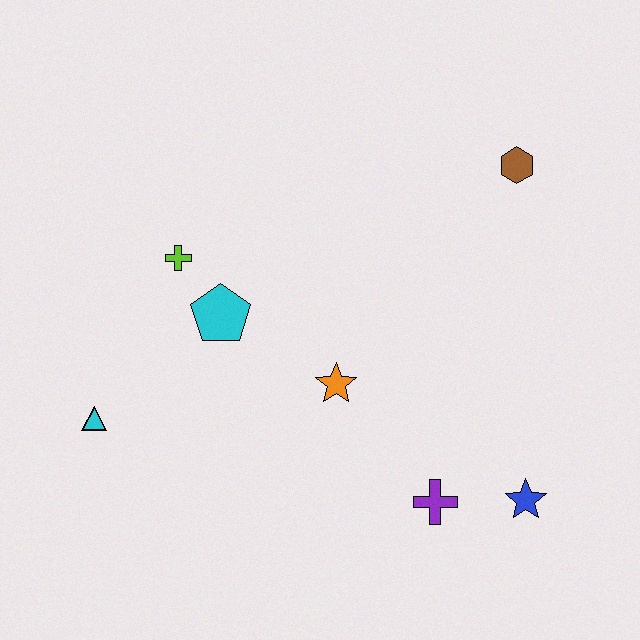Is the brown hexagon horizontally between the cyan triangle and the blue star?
Yes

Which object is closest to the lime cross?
The cyan pentagon is closest to the lime cross.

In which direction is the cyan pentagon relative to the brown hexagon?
The cyan pentagon is to the left of the brown hexagon.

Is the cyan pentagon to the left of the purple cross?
Yes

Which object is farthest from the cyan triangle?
The brown hexagon is farthest from the cyan triangle.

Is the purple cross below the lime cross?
Yes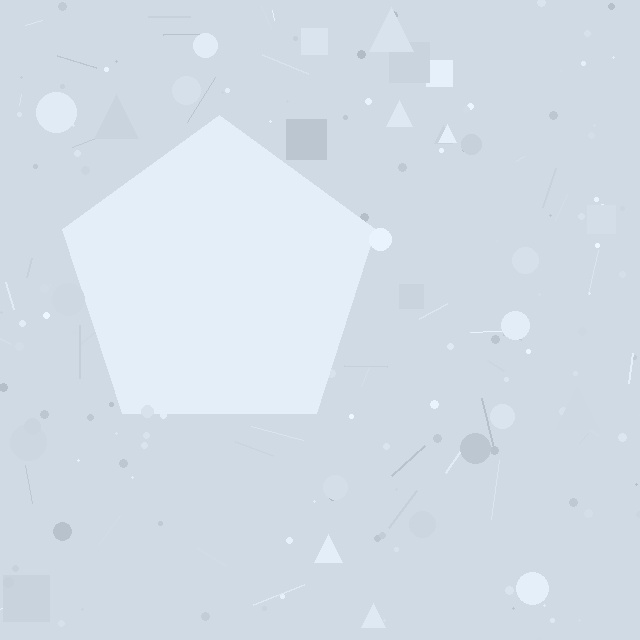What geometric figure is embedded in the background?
A pentagon is embedded in the background.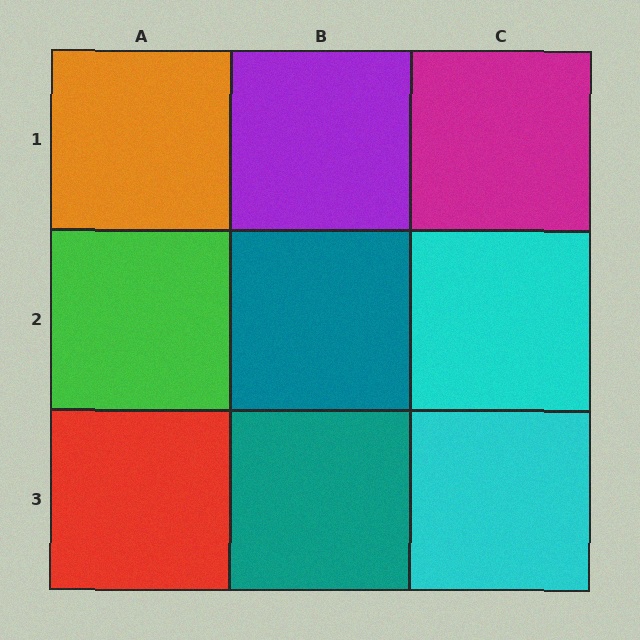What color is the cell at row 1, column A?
Orange.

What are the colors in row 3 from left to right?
Red, teal, cyan.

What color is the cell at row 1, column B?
Purple.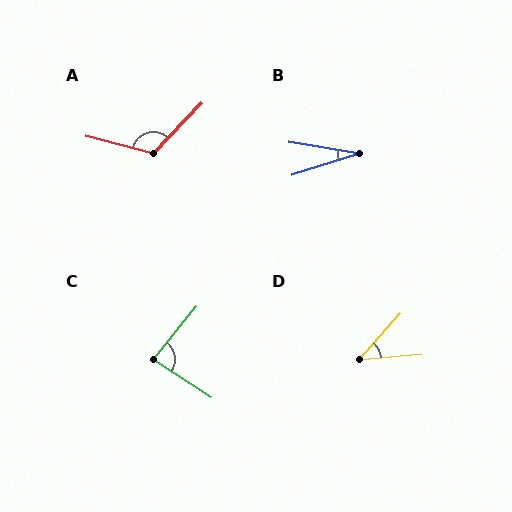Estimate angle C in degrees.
Approximately 83 degrees.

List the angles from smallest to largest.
B (27°), D (44°), C (83°), A (119°).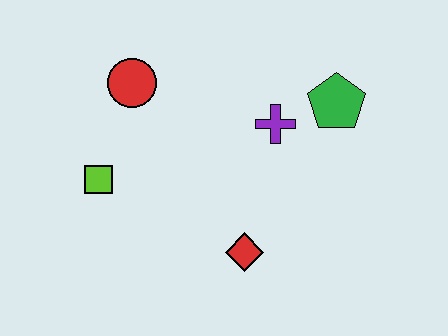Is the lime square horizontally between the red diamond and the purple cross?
No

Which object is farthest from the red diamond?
The red circle is farthest from the red diamond.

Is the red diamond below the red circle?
Yes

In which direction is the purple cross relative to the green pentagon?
The purple cross is to the left of the green pentagon.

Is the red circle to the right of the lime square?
Yes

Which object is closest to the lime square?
The red circle is closest to the lime square.